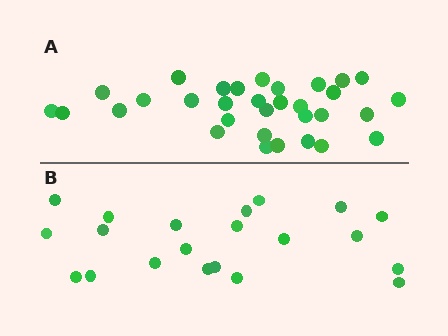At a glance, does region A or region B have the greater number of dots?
Region A (the top region) has more dots.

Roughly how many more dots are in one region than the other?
Region A has roughly 12 or so more dots than region B.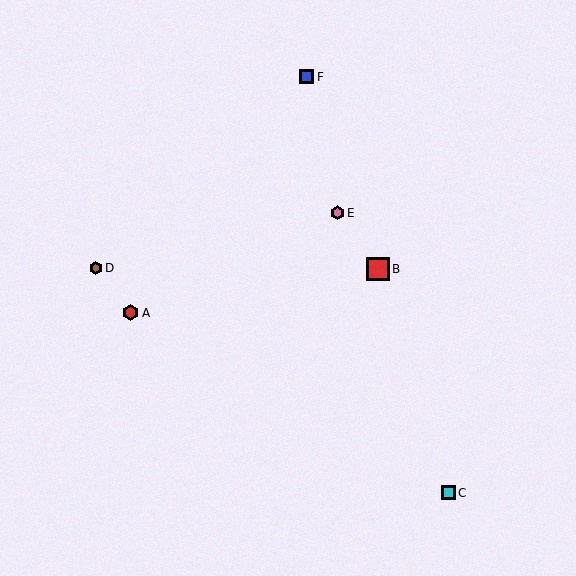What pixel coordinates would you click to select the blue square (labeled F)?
Click at (306, 77) to select the blue square F.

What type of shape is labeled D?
Shape D is a brown hexagon.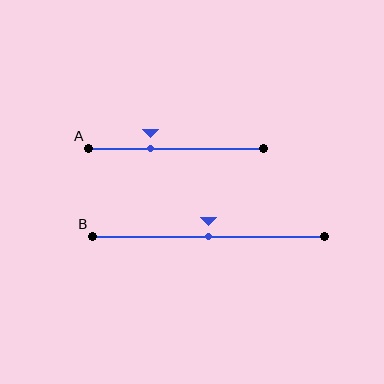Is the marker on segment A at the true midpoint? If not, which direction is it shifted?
No, the marker on segment A is shifted to the left by about 15% of the segment length.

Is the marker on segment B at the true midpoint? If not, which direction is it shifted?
Yes, the marker on segment B is at the true midpoint.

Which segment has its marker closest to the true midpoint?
Segment B has its marker closest to the true midpoint.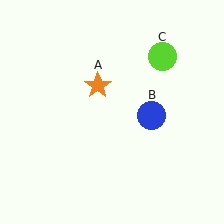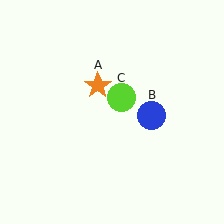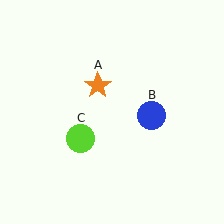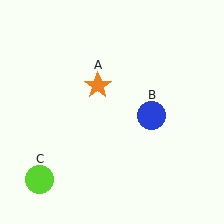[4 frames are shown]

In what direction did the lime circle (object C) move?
The lime circle (object C) moved down and to the left.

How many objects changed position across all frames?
1 object changed position: lime circle (object C).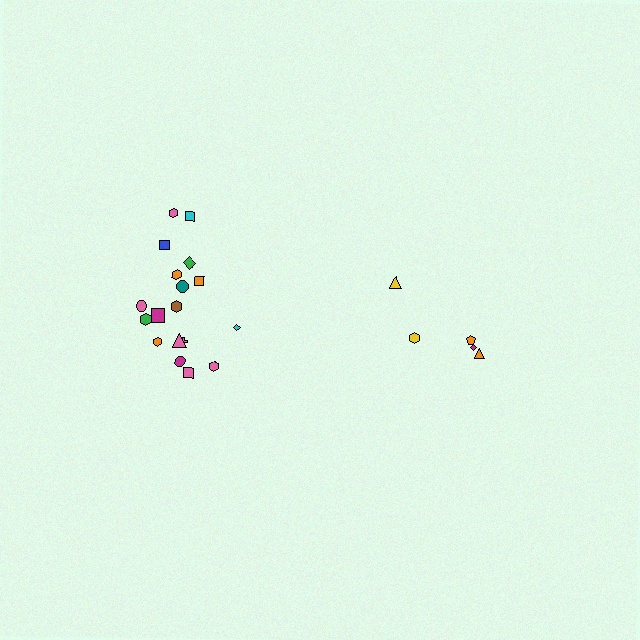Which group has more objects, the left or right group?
The left group.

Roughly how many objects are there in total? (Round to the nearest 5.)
Roughly 25 objects in total.